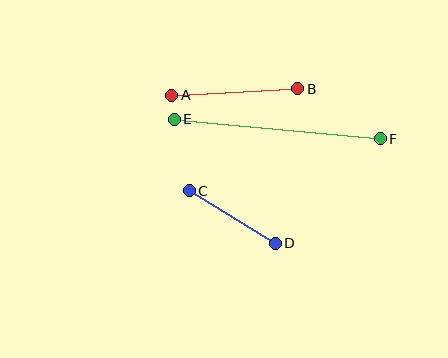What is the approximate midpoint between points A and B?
The midpoint is at approximately (235, 92) pixels.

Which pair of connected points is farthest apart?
Points E and F are farthest apart.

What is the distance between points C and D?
The distance is approximately 101 pixels.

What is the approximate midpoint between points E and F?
The midpoint is at approximately (277, 129) pixels.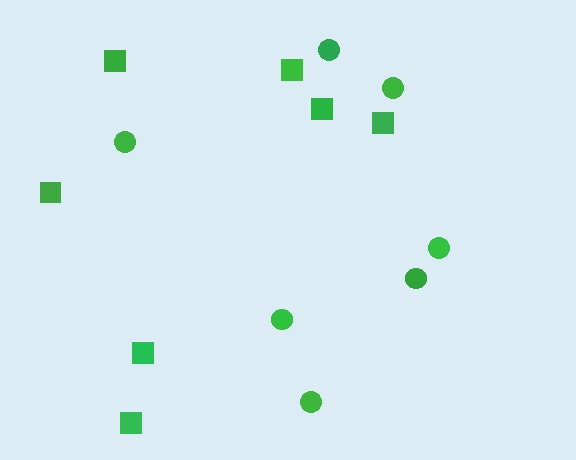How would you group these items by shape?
There are 2 groups: one group of squares (7) and one group of circles (7).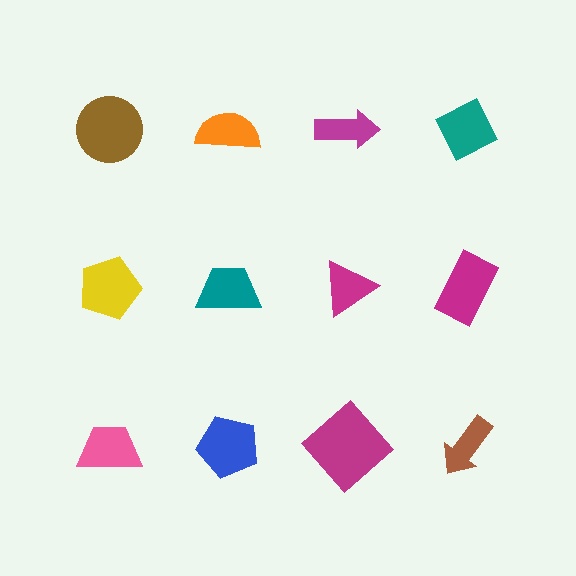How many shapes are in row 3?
4 shapes.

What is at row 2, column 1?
A yellow pentagon.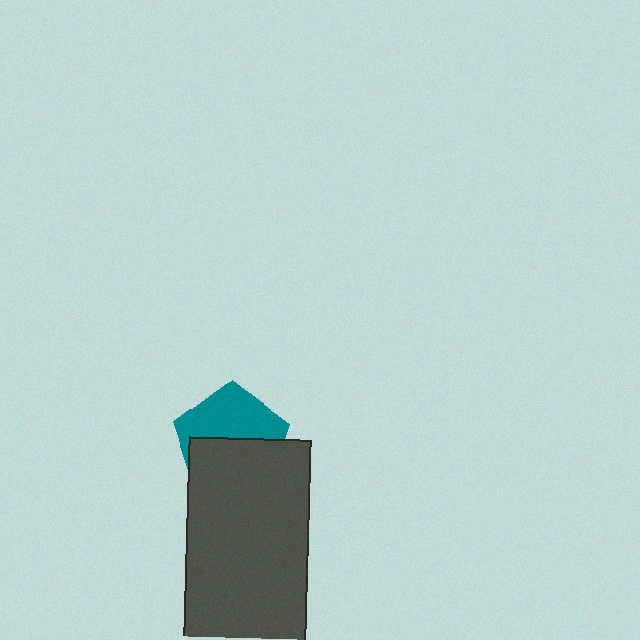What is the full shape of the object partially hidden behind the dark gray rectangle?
The partially hidden object is a teal pentagon.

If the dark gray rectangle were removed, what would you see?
You would see the complete teal pentagon.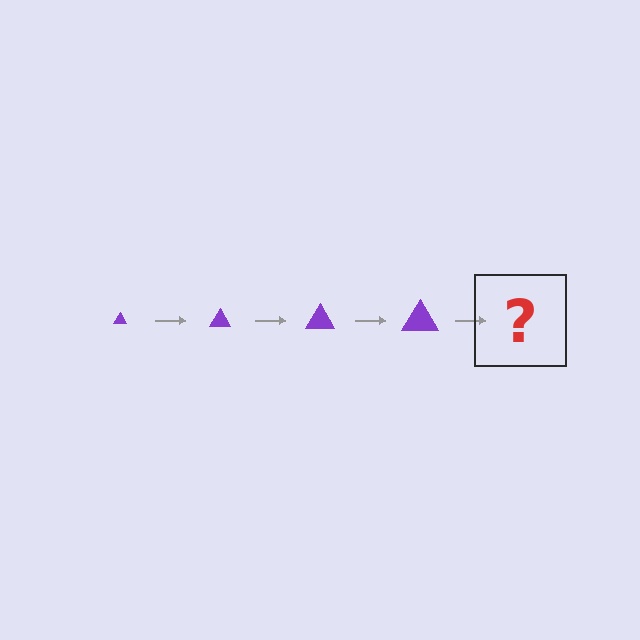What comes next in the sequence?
The next element should be a purple triangle, larger than the previous one.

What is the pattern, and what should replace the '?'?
The pattern is that the triangle gets progressively larger each step. The '?' should be a purple triangle, larger than the previous one.